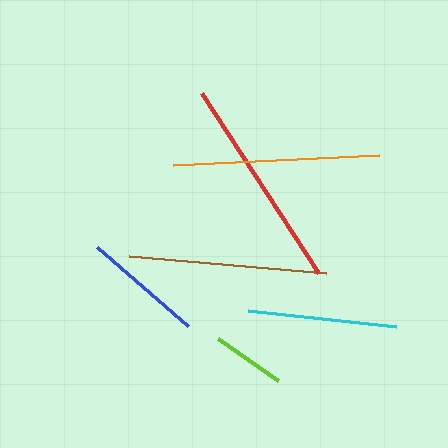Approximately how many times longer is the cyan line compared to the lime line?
The cyan line is approximately 2.0 times the length of the lime line.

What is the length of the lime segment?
The lime segment is approximately 74 pixels long.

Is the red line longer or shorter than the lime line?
The red line is longer than the lime line.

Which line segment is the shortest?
The lime line is the shortest at approximately 74 pixels.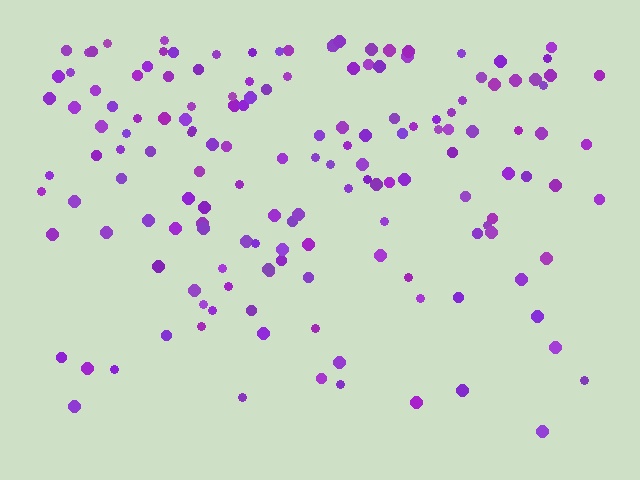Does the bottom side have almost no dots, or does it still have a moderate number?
Still a moderate number, just noticeably fewer than the top.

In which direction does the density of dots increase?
From bottom to top, with the top side densest.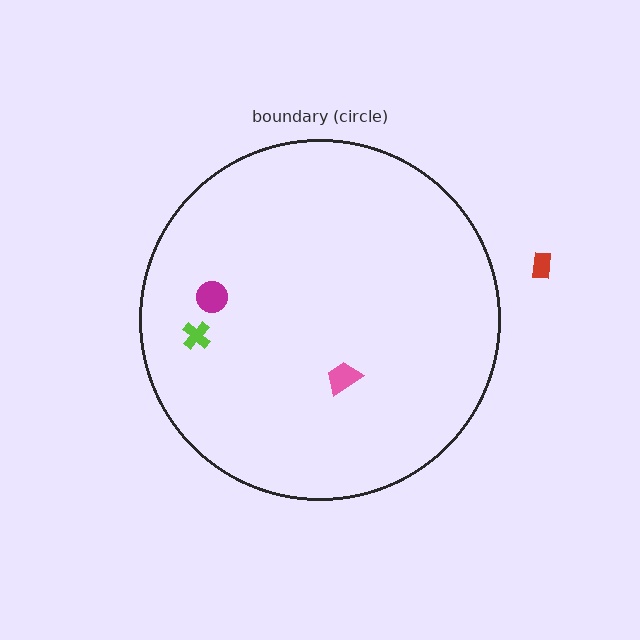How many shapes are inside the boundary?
3 inside, 1 outside.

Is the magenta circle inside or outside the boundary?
Inside.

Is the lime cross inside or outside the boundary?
Inside.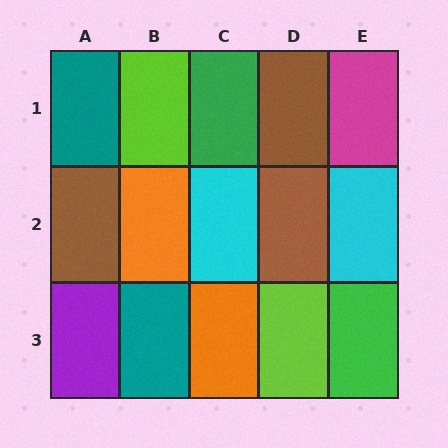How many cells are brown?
3 cells are brown.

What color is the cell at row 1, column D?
Brown.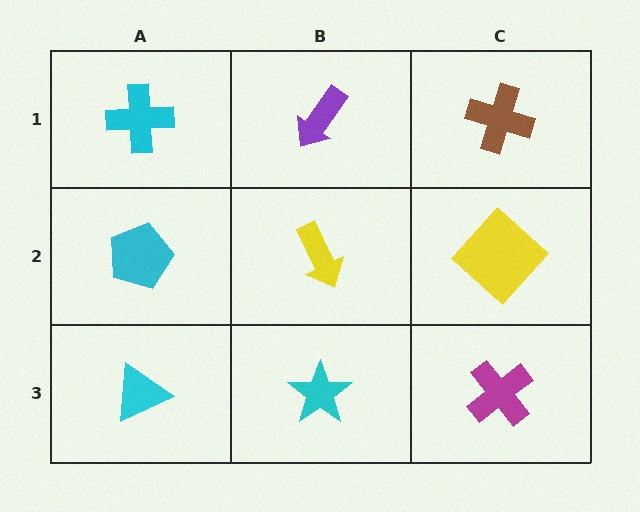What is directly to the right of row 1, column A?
A purple arrow.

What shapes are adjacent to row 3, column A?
A cyan pentagon (row 2, column A), a cyan star (row 3, column B).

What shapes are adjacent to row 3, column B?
A yellow arrow (row 2, column B), a cyan triangle (row 3, column A), a magenta cross (row 3, column C).